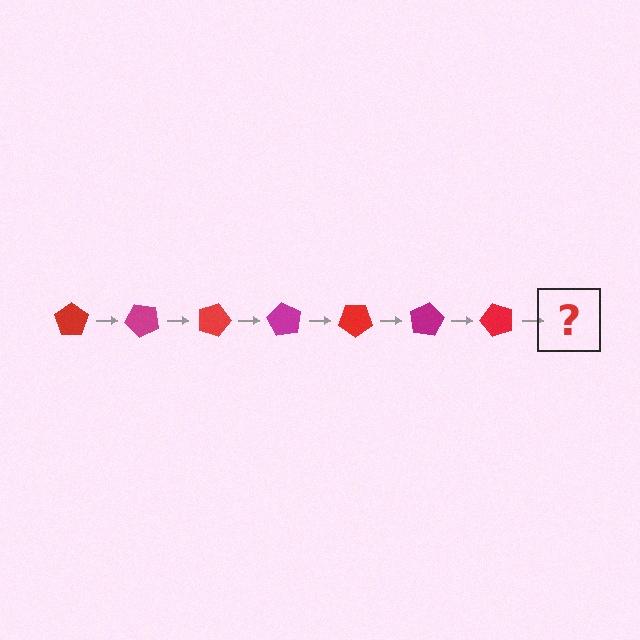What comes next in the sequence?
The next element should be a magenta pentagon, rotated 315 degrees from the start.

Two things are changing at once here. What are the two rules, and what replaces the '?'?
The two rules are that it rotates 45 degrees each step and the color cycles through red and magenta. The '?' should be a magenta pentagon, rotated 315 degrees from the start.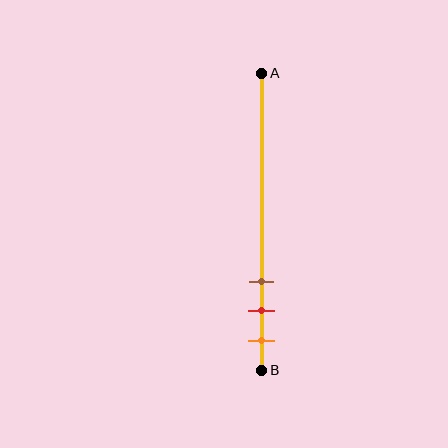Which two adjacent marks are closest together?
The red and orange marks are the closest adjacent pair.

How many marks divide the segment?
There are 3 marks dividing the segment.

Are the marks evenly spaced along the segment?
Yes, the marks are approximately evenly spaced.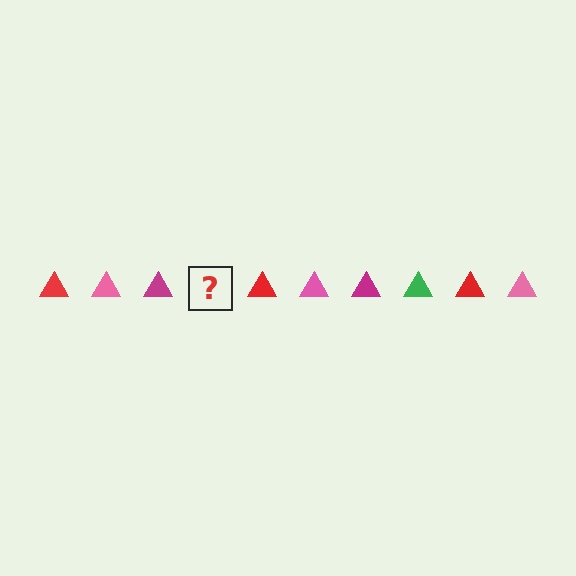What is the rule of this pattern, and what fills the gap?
The rule is that the pattern cycles through red, pink, magenta, green triangles. The gap should be filled with a green triangle.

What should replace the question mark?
The question mark should be replaced with a green triangle.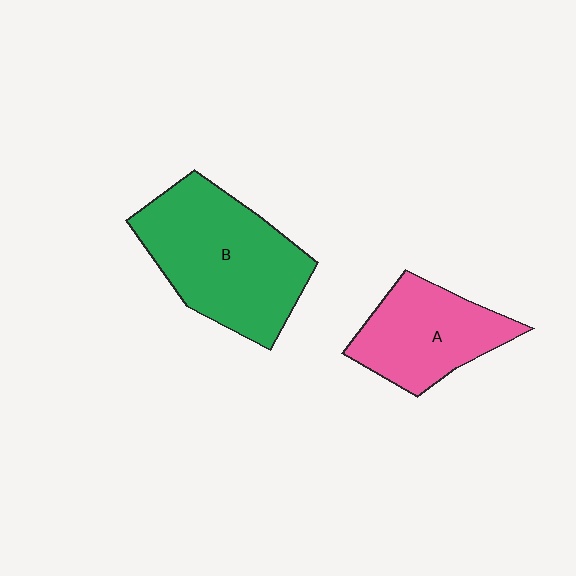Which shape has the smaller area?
Shape A (pink).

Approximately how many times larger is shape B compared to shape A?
Approximately 1.5 times.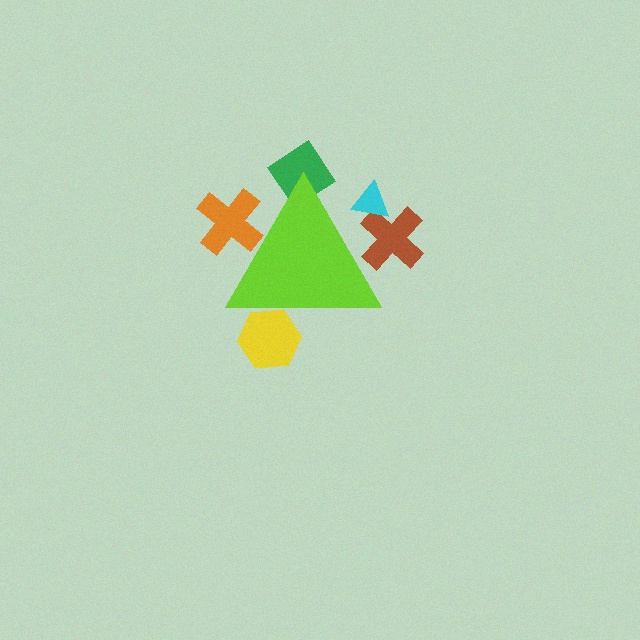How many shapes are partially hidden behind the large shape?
5 shapes are partially hidden.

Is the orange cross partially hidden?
Yes, the orange cross is partially hidden behind the lime triangle.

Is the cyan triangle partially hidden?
Yes, the cyan triangle is partially hidden behind the lime triangle.